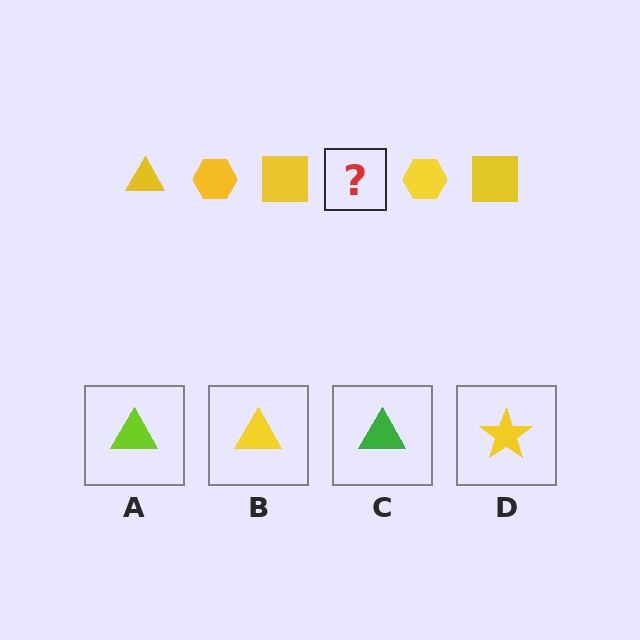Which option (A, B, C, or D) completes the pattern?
B.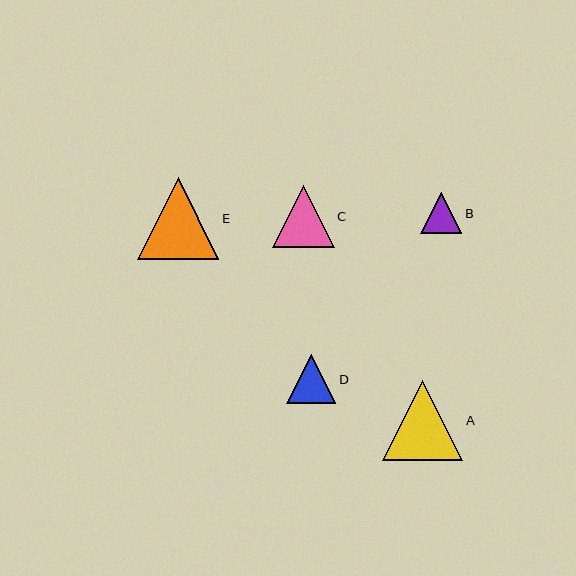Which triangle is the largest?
Triangle E is the largest with a size of approximately 81 pixels.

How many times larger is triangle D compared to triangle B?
Triangle D is approximately 1.2 times the size of triangle B.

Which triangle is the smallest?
Triangle B is the smallest with a size of approximately 41 pixels.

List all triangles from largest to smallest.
From largest to smallest: E, A, C, D, B.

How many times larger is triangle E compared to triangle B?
Triangle E is approximately 2.0 times the size of triangle B.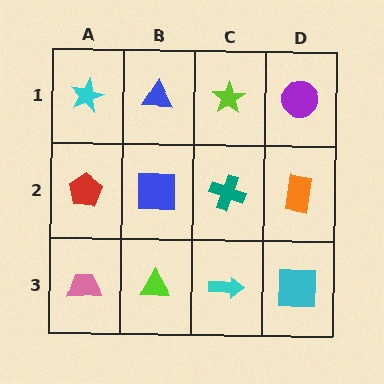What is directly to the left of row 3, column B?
A pink trapezoid.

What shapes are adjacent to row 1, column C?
A teal cross (row 2, column C), a blue triangle (row 1, column B), a purple circle (row 1, column D).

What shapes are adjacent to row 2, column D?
A purple circle (row 1, column D), a cyan square (row 3, column D), a teal cross (row 2, column C).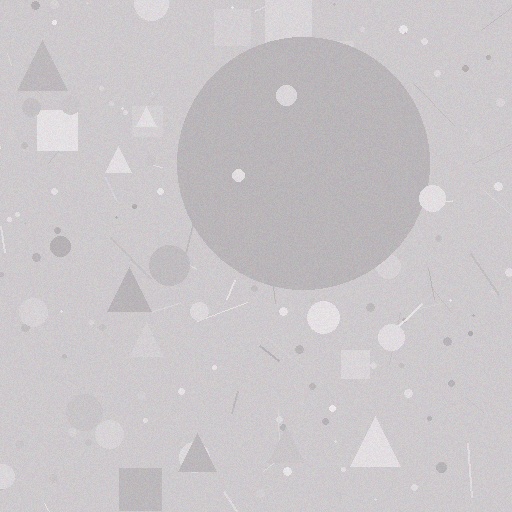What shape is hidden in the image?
A circle is hidden in the image.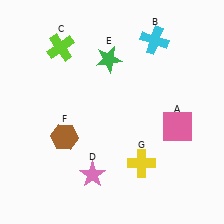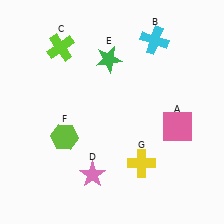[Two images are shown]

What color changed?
The hexagon (F) changed from brown in Image 1 to lime in Image 2.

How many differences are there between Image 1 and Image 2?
There is 1 difference between the two images.